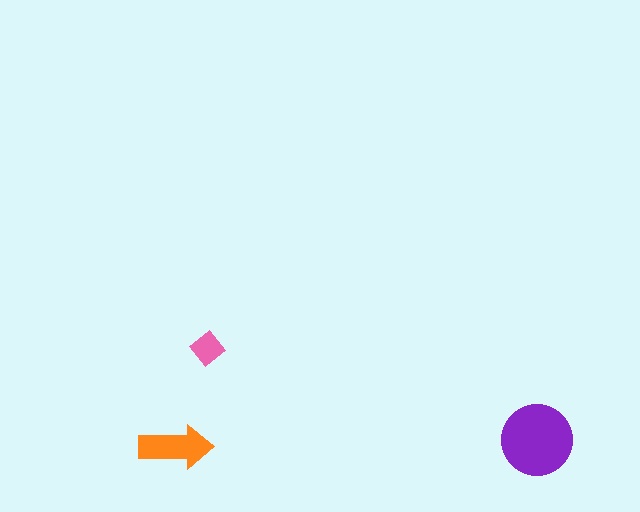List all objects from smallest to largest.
The pink diamond, the orange arrow, the purple circle.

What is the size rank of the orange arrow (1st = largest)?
2nd.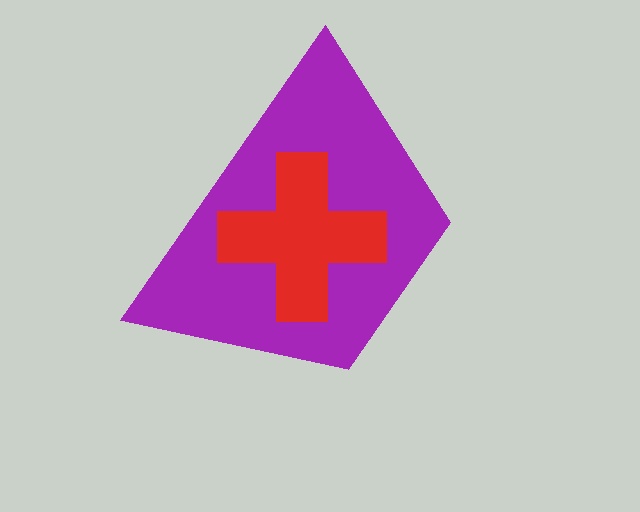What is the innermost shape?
The red cross.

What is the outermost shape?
The purple trapezoid.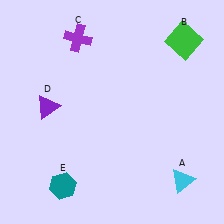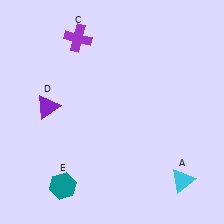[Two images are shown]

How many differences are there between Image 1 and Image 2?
There is 1 difference between the two images.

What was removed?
The green square (B) was removed in Image 2.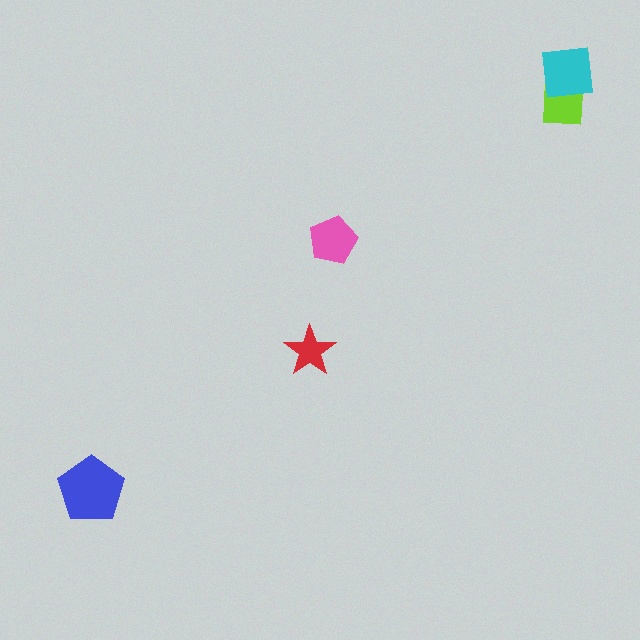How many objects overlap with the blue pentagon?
0 objects overlap with the blue pentagon.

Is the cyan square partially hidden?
No, no other shape covers it.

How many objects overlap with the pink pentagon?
0 objects overlap with the pink pentagon.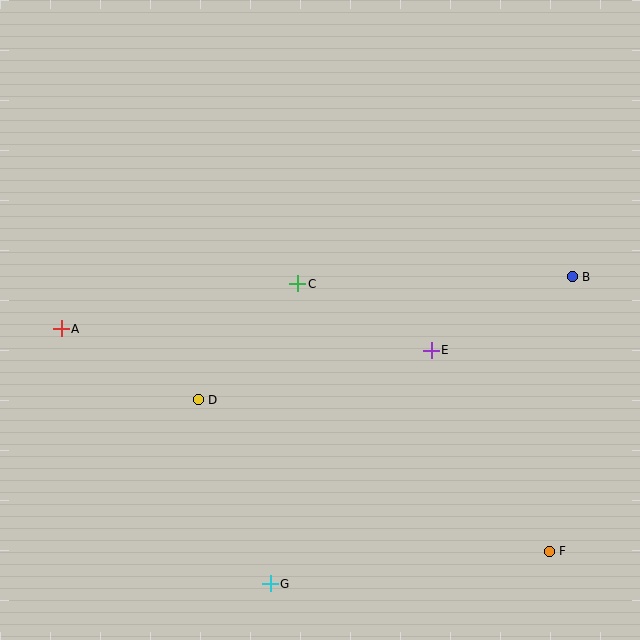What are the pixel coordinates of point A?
Point A is at (61, 329).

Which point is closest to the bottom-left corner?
Point G is closest to the bottom-left corner.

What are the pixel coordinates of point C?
Point C is at (298, 284).